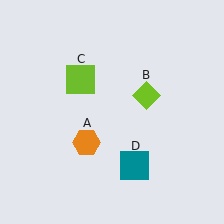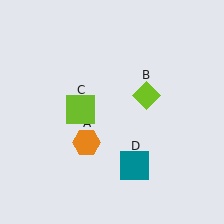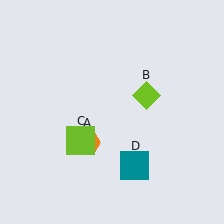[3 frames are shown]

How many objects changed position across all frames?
1 object changed position: lime square (object C).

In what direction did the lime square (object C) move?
The lime square (object C) moved down.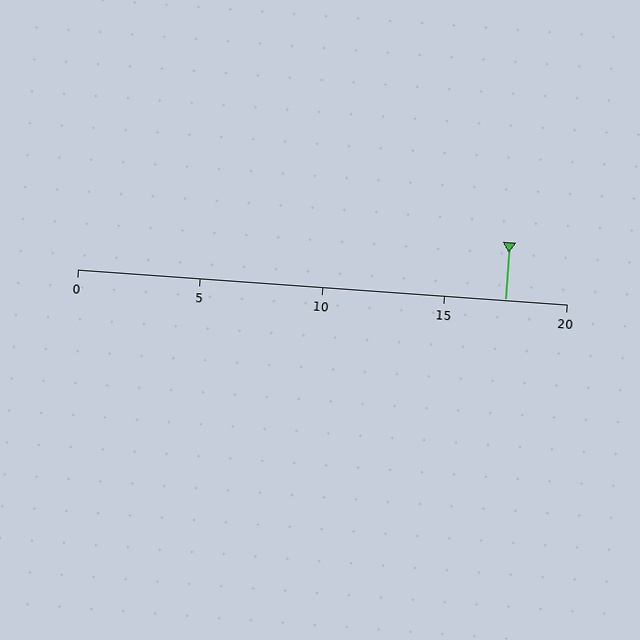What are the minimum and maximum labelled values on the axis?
The axis runs from 0 to 20.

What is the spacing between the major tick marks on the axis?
The major ticks are spaced 5 apart.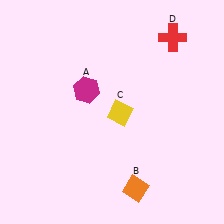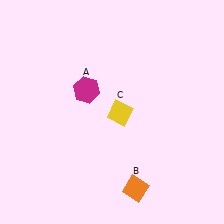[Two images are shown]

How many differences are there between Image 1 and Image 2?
There is 1 difference between the two images.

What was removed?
The red cross (D) was removed in Image 2.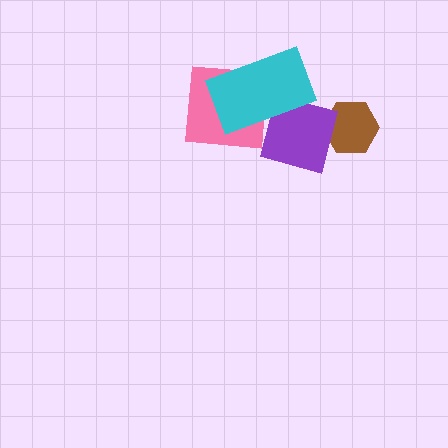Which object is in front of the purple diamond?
The cyan rectangle is in front of the purple diamond.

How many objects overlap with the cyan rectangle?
2 objects overlap with the cyan rectangle.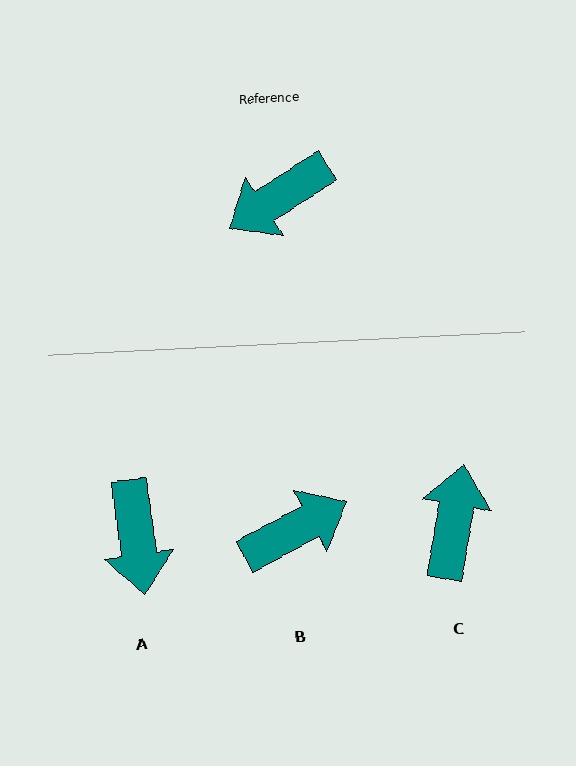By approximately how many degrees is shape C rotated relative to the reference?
Approximately 132 degrees clockwise.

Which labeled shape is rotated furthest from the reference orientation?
B, about 176 degrees away.